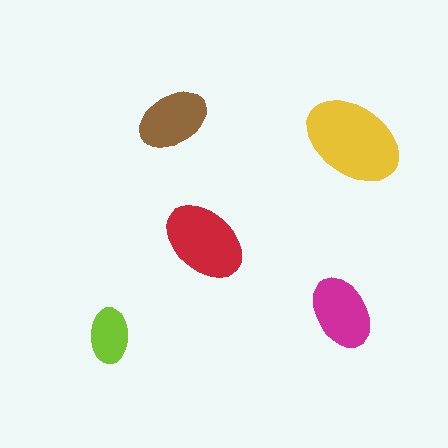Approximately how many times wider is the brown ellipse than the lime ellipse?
About 1.5 times wider.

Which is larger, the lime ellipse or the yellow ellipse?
The yellow one.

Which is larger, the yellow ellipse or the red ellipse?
The yellow one.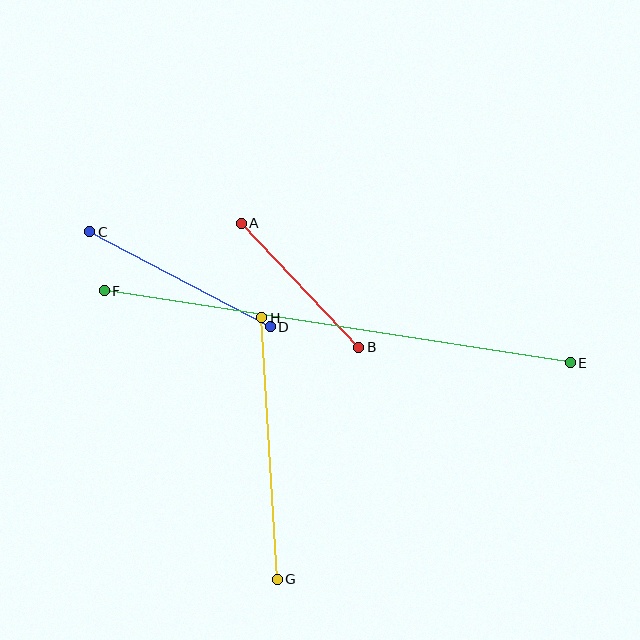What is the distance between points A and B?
The distance is approximately 171 pixels.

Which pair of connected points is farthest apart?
Points E and F are farthest apart.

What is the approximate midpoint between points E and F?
The midpoint is at approximately (337, 327) pixels.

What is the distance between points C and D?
The distance is approximately 204 pixels.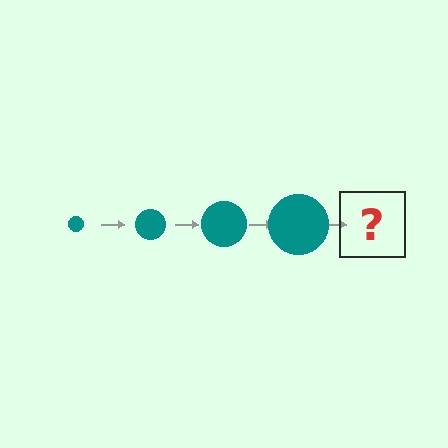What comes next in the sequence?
The next element should be a teal circle, larger than the previous one.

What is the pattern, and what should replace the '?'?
The pattern is that the circle gets progressively larger each step. The '?' should be a teal circle, larger than the previous one.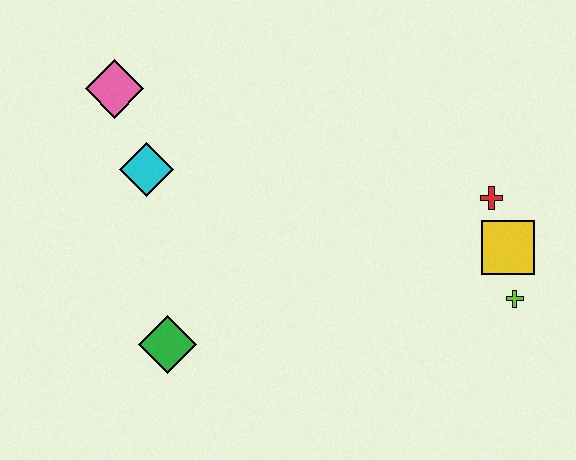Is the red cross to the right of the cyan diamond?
Yes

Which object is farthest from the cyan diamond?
The lime cross is farthest from the cyan diamond.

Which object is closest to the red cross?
The yellow square is closest to the red cross.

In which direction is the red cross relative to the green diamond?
The red cross is to the right of the green diamond.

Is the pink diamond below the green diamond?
No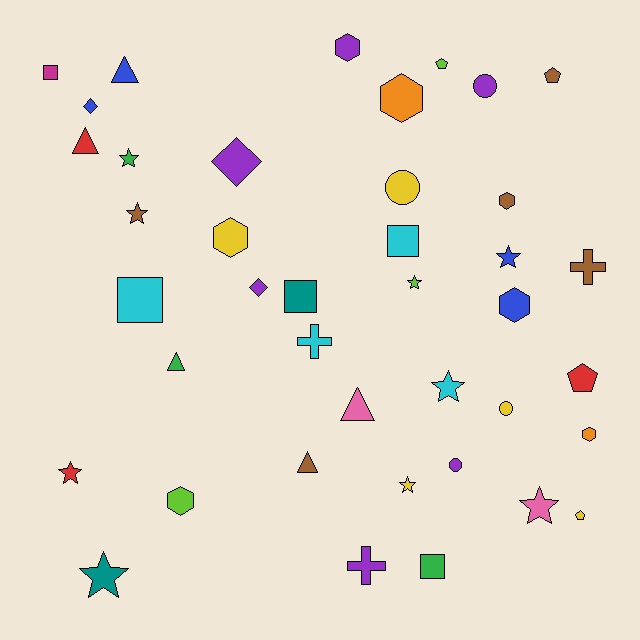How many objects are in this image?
There are 40 objects.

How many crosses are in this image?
There are 3 crosses.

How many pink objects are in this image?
There are 2 pink objects.